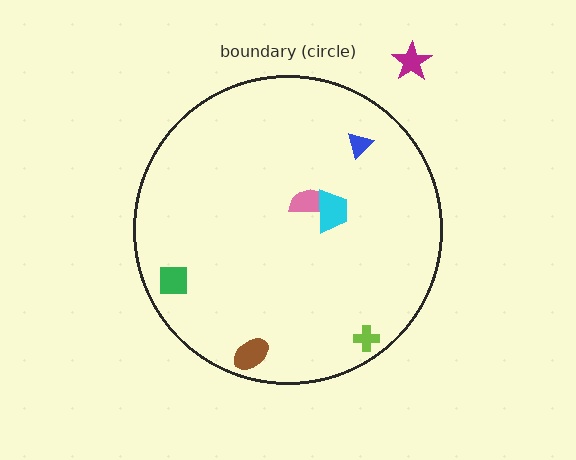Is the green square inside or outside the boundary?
Inside.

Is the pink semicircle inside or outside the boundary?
Inside.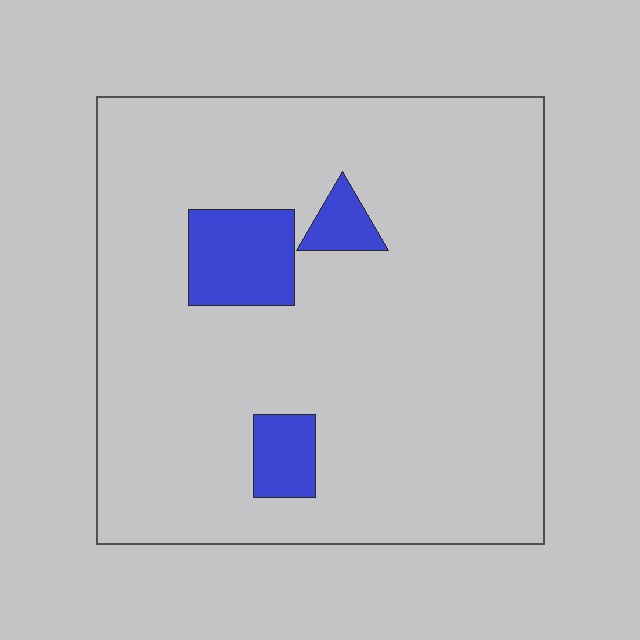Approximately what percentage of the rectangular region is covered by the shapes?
Approximately 10%.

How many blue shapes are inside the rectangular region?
3.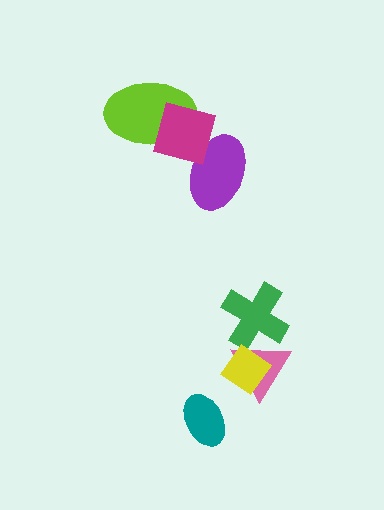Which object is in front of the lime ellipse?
The magenta square is in front of the lime ellipse.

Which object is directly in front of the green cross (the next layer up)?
The pink triangle is directly in front of the green cross.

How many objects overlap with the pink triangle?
2 objects overlap with the pink triangle.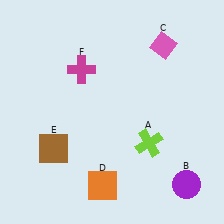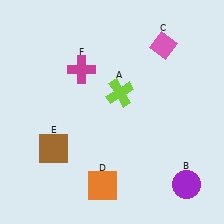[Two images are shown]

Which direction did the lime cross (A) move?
The lime cross (A) moved up.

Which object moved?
The lime cross (A) moved up.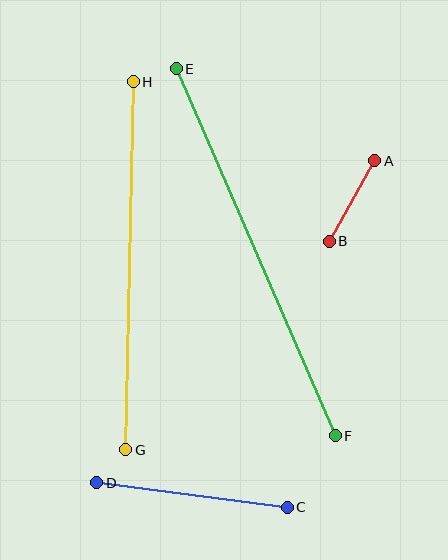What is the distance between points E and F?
The distance is approximately 400 pixels.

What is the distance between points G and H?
The distance is approximately 368 pixels.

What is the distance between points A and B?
The distance is approximately 92 pixels.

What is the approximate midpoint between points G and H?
The midpoint is at approximately (130, 266) pixels.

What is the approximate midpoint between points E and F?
The midpoint is at approximately (256, 252) pixels.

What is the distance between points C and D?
The distance is approximately 192 pixels.